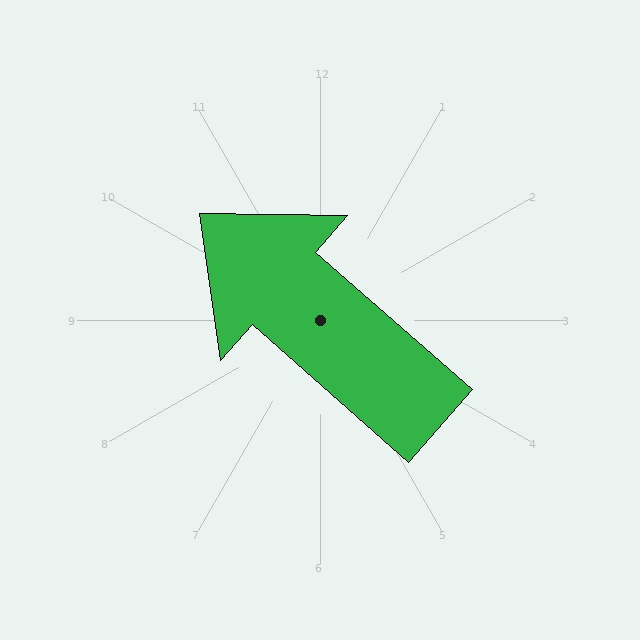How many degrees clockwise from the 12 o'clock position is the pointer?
Approximately 311 degrees.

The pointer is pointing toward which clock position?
Roughly 10 o'clock.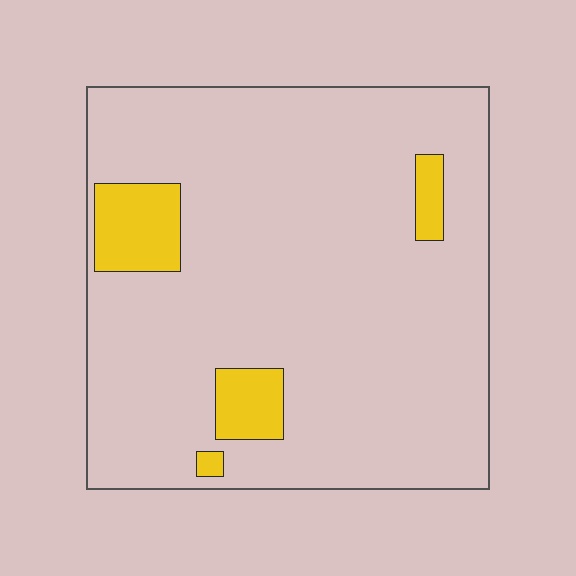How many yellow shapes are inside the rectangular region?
4.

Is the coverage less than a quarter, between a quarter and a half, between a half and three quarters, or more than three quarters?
Less than a quarter.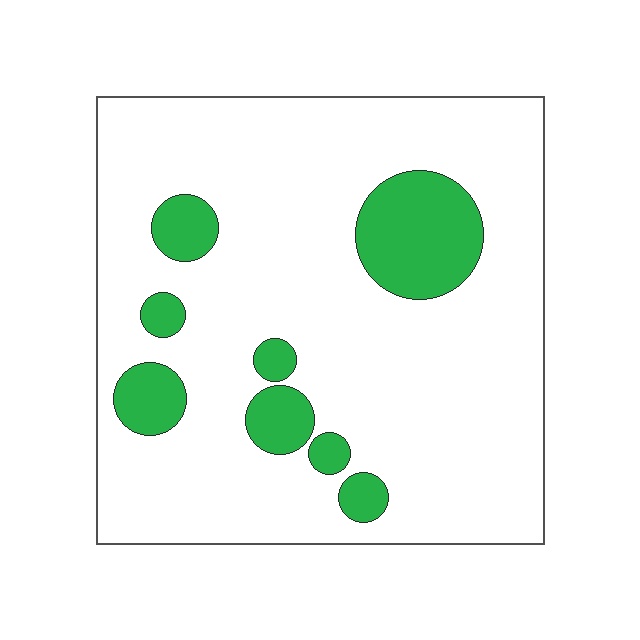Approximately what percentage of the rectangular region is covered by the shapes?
Approximately 15%.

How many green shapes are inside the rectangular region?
8.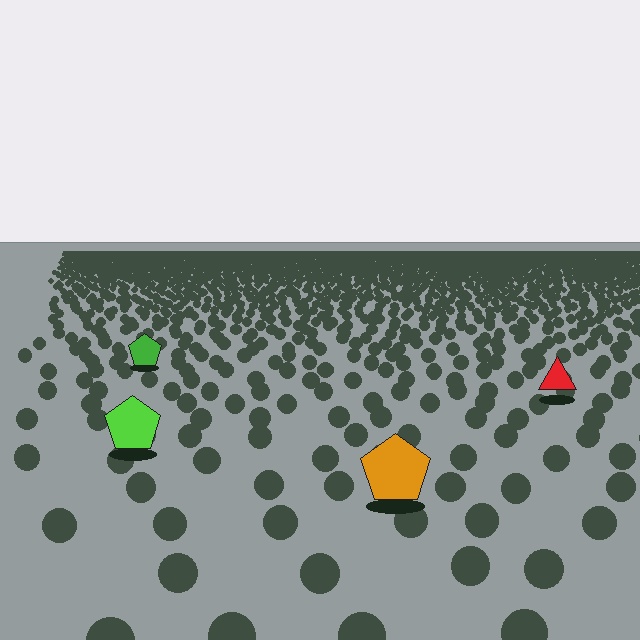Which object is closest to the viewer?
The orange pentagon is closest. The texture marks near it are larger and more spread out.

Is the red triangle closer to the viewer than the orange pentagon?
No. The orange pentagon is closer — you can tell from the texture gradient: the ground texture is coarser near it.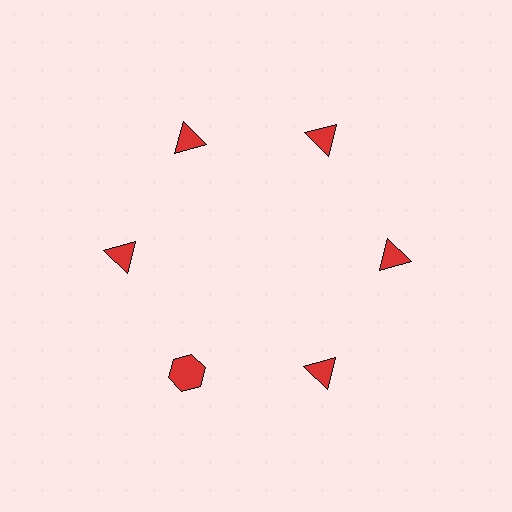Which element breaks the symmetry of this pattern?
The red hexagon at roughly the 7 o'clock position breaks the symmetry. All other shapes are red triangles.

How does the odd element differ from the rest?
It has a different shape: hexagon instead of triangle.